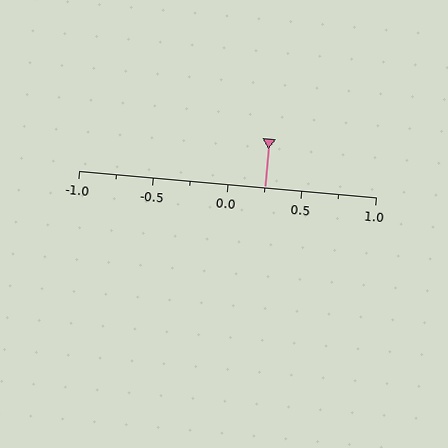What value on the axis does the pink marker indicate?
The marker indicates approximately 0.25.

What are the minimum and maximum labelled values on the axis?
The axis runs from -1.0 to 1.0.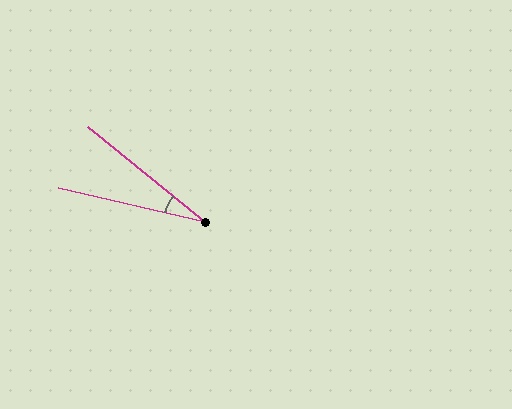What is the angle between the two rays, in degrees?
Approximately 26 degrees.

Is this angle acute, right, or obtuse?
It is acute.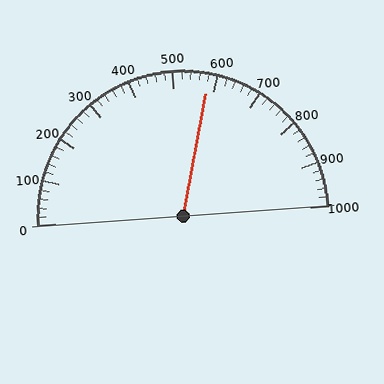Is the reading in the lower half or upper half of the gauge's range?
The reading is in the upper half of the range (0 to 1000).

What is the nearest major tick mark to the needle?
The nearest major tick mark is 600.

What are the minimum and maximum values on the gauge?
The gauge ranges from 0 to 1000.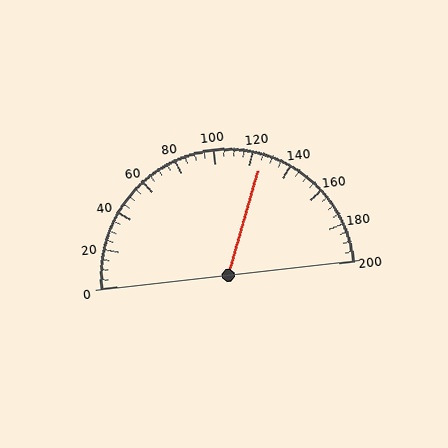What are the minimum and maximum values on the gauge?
The gauge ranges from 0 to 200.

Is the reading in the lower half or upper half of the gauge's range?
The reading is in the upper half of the range (0 to 200).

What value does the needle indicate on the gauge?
The needle indicates approximately 125.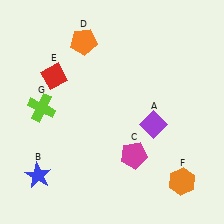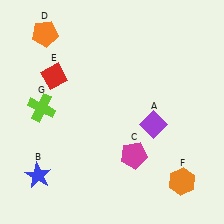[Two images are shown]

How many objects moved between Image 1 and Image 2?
1 object moved between the two images.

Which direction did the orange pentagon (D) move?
The orange pentagon (D) moved left.